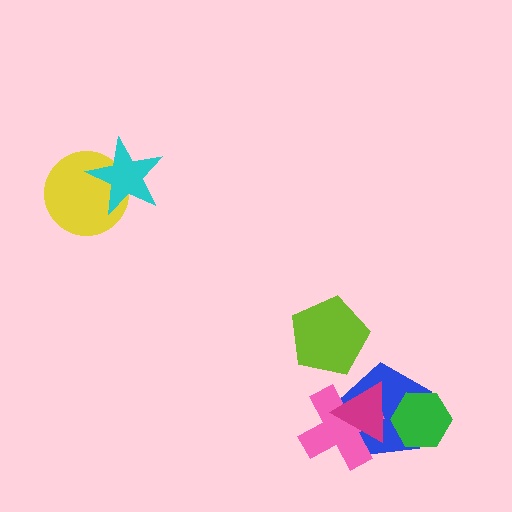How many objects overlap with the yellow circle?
1 object overlaps with the yellow circle.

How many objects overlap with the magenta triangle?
3 objects overlap with the magenta triangle.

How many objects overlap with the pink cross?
2 objects overlap with the pink cross.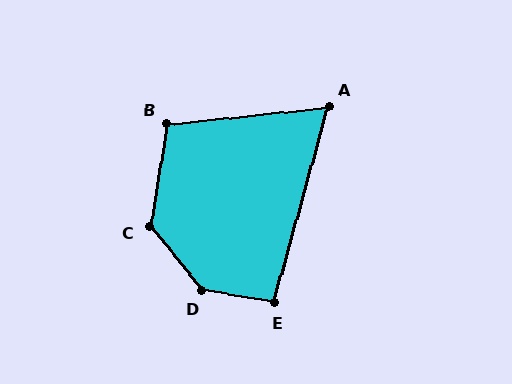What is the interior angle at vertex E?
Approximately 96 degrees (obtuse).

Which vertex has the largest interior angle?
D, at approximately 139 degrees.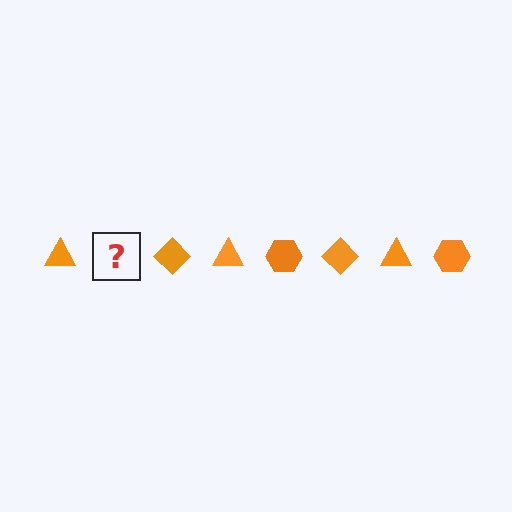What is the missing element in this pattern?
The missing element is an orange hexagon.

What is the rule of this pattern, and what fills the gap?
The rule is that the pattern cycles through triangle, hexagon, diamond shapes in orange. The gap should be filled with an orange hexagon.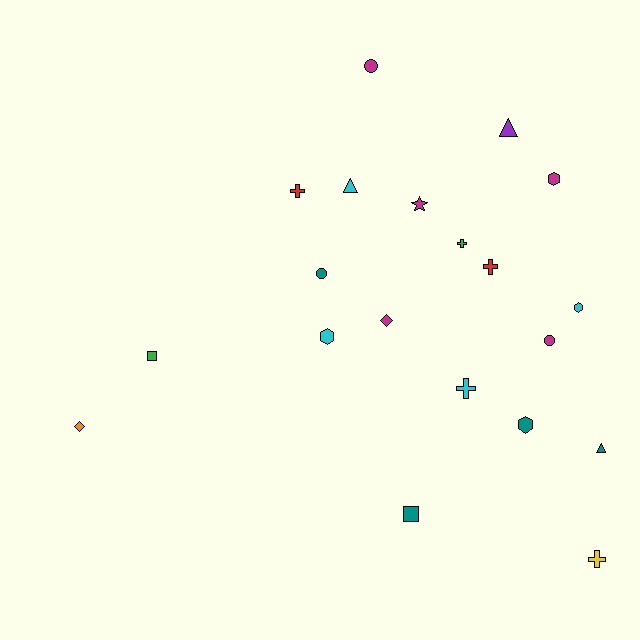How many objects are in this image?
There are 20 objects.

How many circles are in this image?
There are 3 circles.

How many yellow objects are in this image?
There is 1 yellow object.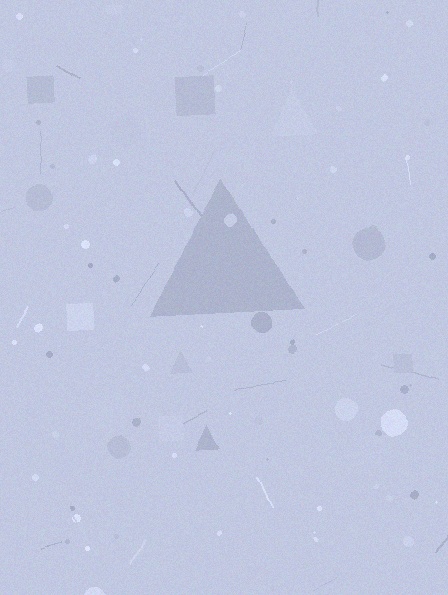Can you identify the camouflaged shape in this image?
The camouflaged shape is a triangle.